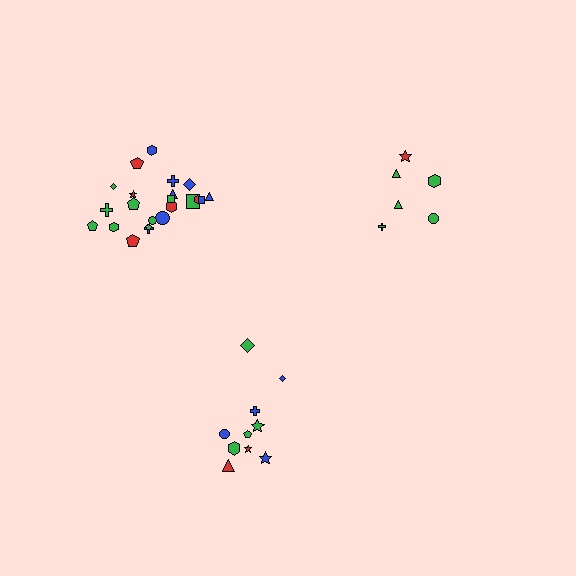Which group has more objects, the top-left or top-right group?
The top-left group.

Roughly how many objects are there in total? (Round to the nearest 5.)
Roughly 40 objects in total.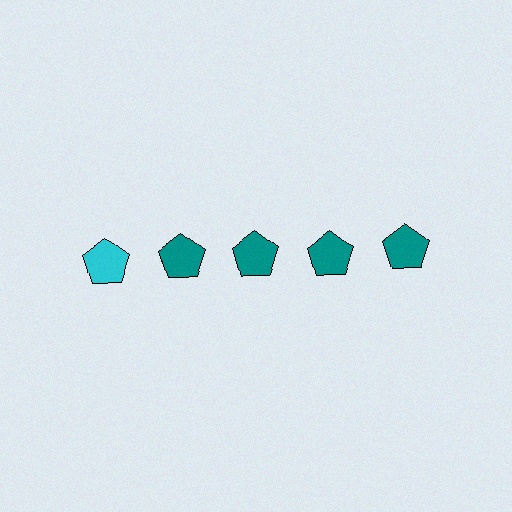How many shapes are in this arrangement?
There are 5 shapes arranged in a grid pattern.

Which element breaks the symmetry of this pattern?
The cyan pentagon in the top row, leftmost column breaks the symmetry. All other shapes are teal pentagons.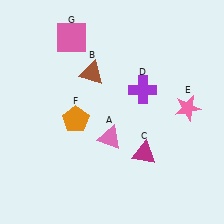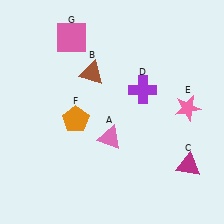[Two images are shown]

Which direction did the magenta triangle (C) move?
The magenta triangle (C) moved right.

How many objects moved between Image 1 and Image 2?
1 object moved between the two images.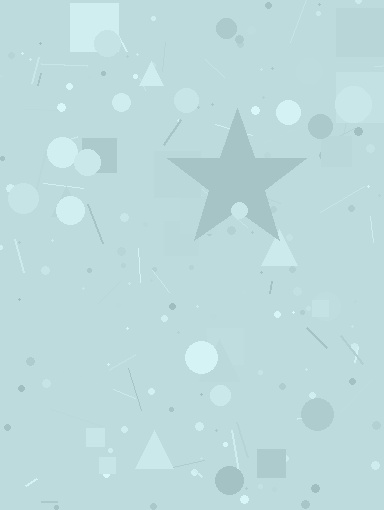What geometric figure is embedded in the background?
A star is embedded in the background.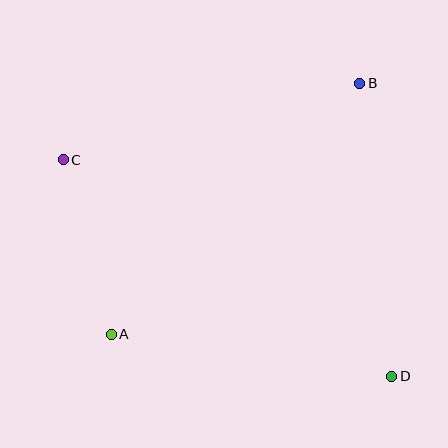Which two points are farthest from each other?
Points C and D are farthest from each other.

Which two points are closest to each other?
Points A and C are closest to each other.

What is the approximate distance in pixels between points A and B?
The distance between A and B is approximately 353 pixels.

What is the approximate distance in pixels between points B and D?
The distance between B and D is approximately 295 pixels.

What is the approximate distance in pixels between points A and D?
The distance between A and D is approximately 284 pixels.